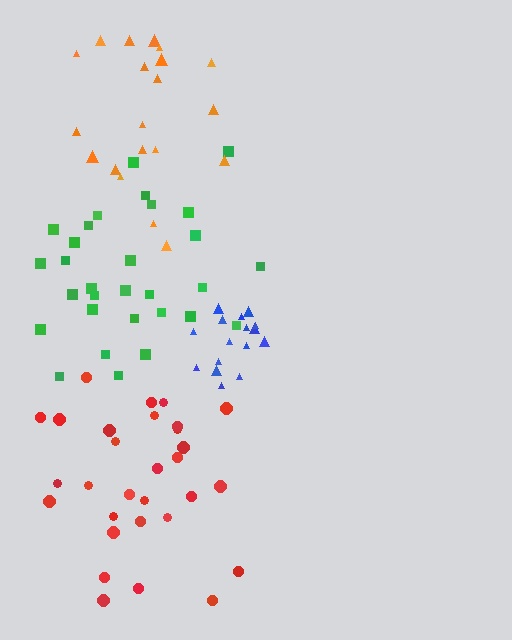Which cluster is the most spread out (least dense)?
Orange.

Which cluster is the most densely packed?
Blue.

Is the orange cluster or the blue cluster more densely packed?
Blue.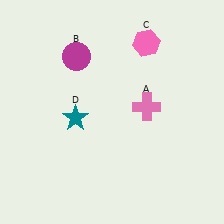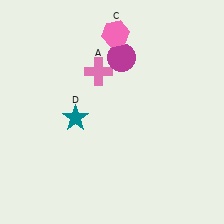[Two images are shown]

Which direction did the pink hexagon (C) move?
The pink hexagon (C) moved left.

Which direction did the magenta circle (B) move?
The magenta circle (B) moved right.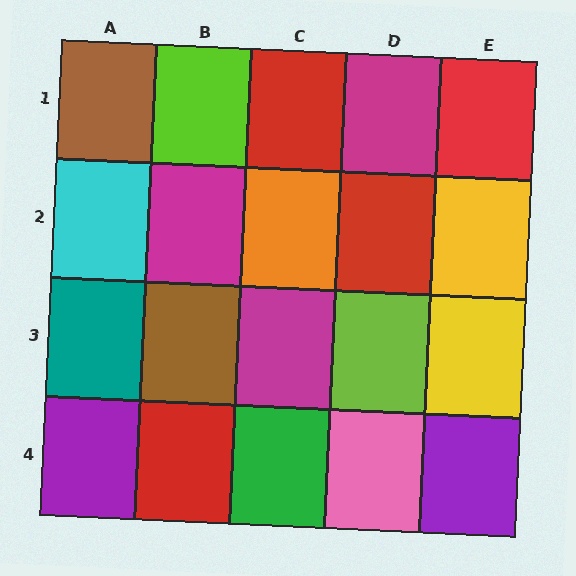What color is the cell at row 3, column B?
Brown.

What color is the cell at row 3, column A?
Teal.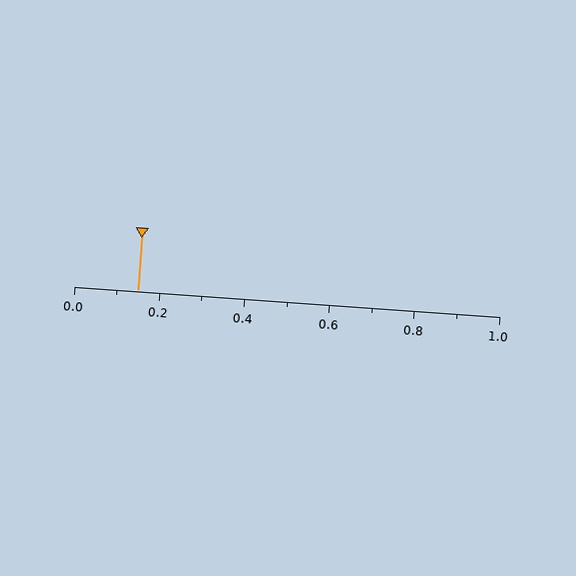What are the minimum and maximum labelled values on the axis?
The axis runs from 0.0 to 1.0.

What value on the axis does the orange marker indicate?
The marker indicates approximately 0.15.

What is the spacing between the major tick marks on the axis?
The major ticks are spaced 0.2 apart.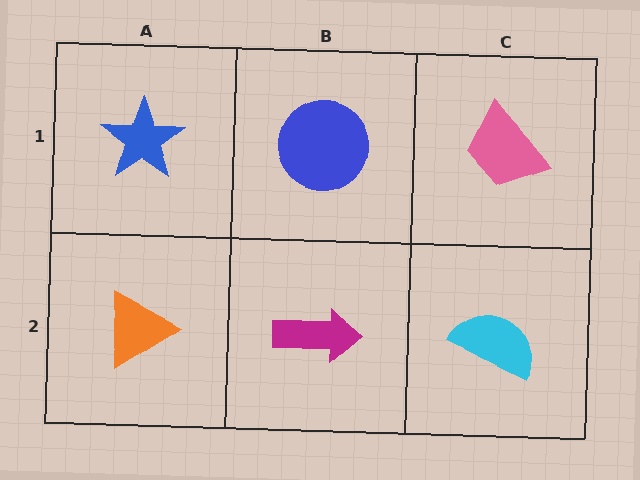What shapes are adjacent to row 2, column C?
A pink trapezoid (row 1, column C), a magenta arrow (row 2, column B).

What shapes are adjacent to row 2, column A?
A blue star (row 1, column A), a magenta arrow (row 2, column B).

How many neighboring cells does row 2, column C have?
2.